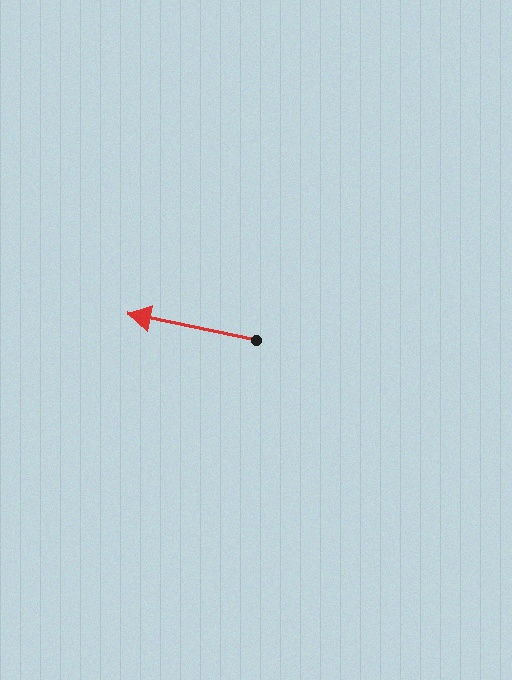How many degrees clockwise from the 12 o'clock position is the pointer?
Approximately 282 degrees.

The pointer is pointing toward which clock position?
Roughly 9 o'clock.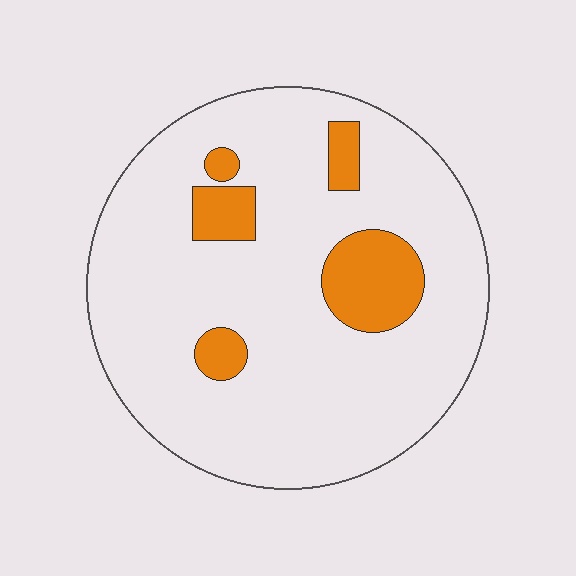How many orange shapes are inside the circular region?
5.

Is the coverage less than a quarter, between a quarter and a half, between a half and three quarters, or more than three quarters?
Less than a quarter.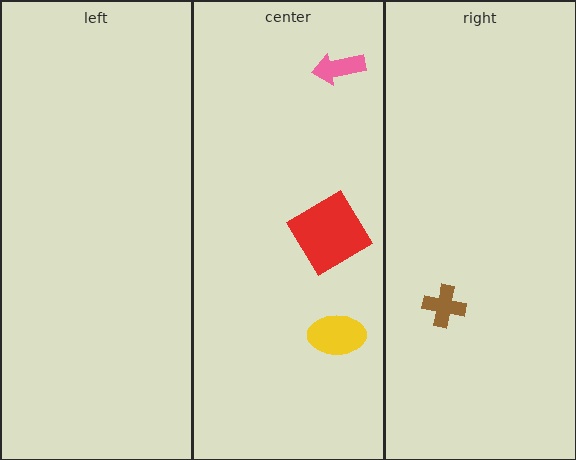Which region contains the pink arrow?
The center region.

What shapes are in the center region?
The red diamond, the yellow ellipse, the pink arrow.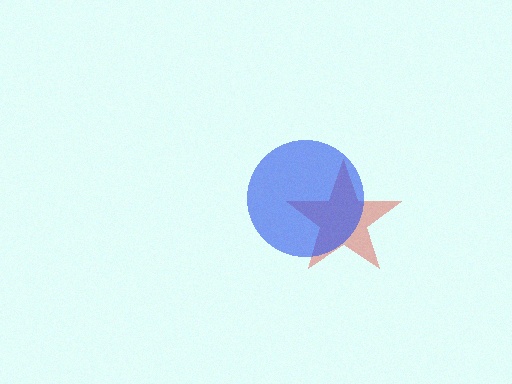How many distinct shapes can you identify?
There are 2 distinct shapes: a red star, a blue circle.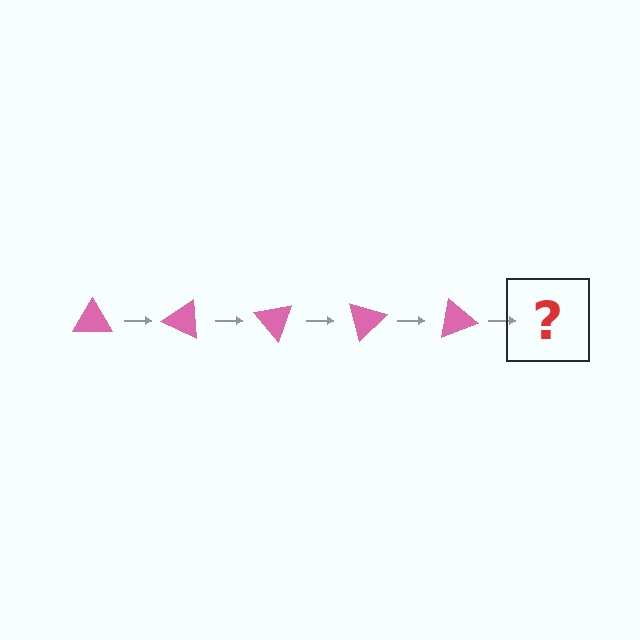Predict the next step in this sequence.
The next step is a pink triangle rotated 125 degrees.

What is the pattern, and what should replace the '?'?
The pattern is that the triangle rotates 25 degrees each step. The '?' should be a pink triangle rotated 125 degrees.